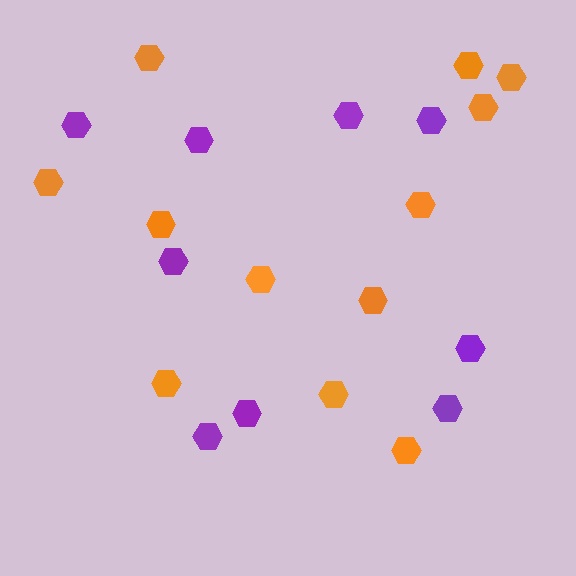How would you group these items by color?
There are 2 groups: one group of orange hexagons (12) and one group of purple hexagons (9).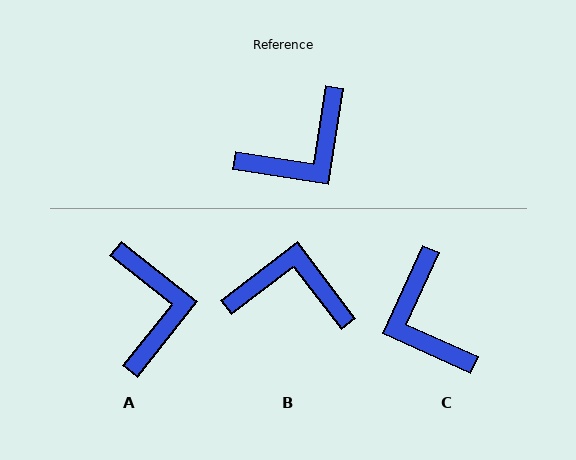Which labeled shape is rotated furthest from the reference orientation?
B, about 136 degrees away.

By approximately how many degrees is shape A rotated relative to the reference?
Approximately 61 degrees counter-clockwise.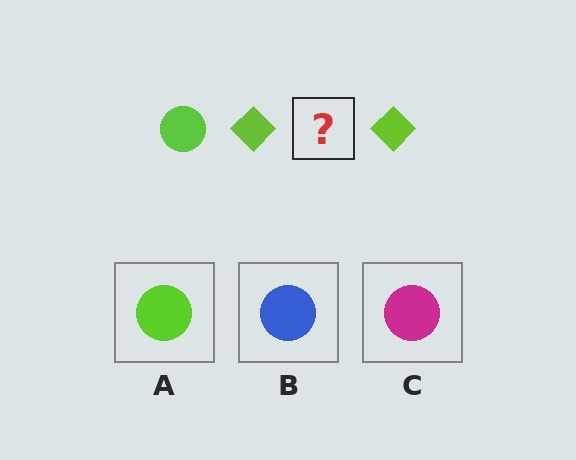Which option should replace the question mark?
Option A.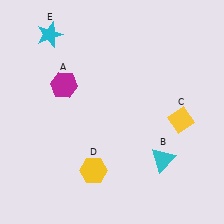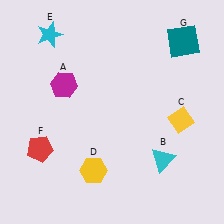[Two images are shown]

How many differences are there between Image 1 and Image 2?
There are 2 differences between the two images.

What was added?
A red pentagon (F), a teal square (G) were added in Image 2.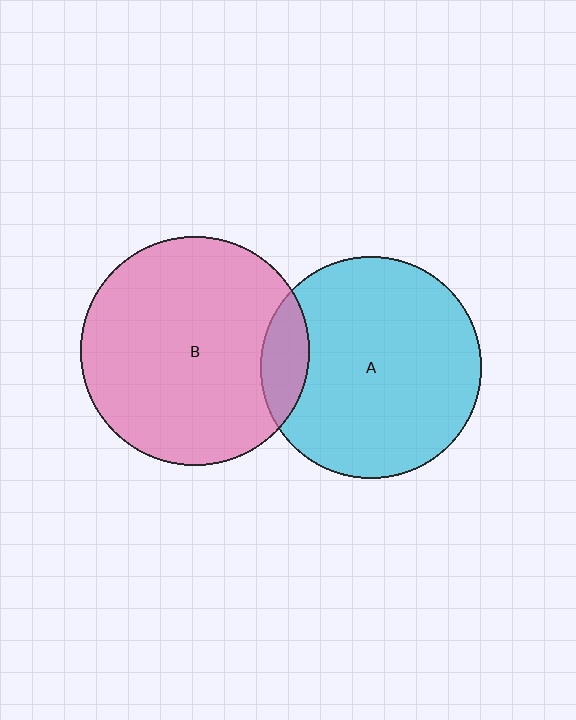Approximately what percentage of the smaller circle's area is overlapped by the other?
Approximately 10%.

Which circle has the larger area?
Circle B (pink).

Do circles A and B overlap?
Yes.